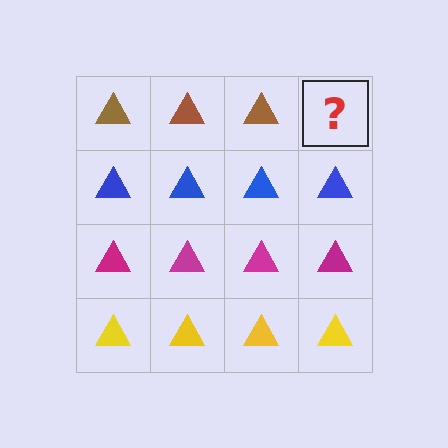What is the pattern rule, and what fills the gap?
The rule is that each row has a consistent color. The gap should be filled with a brown triangle.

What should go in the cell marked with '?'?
The missing cell should contain a brown triangle.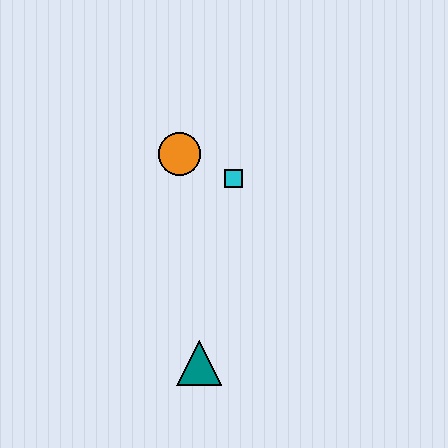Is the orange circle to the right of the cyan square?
No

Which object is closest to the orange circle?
The cyan square is closest to the orange circle.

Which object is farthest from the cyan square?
The teal triangle is farthest from the cyan square.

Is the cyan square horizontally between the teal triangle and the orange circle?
No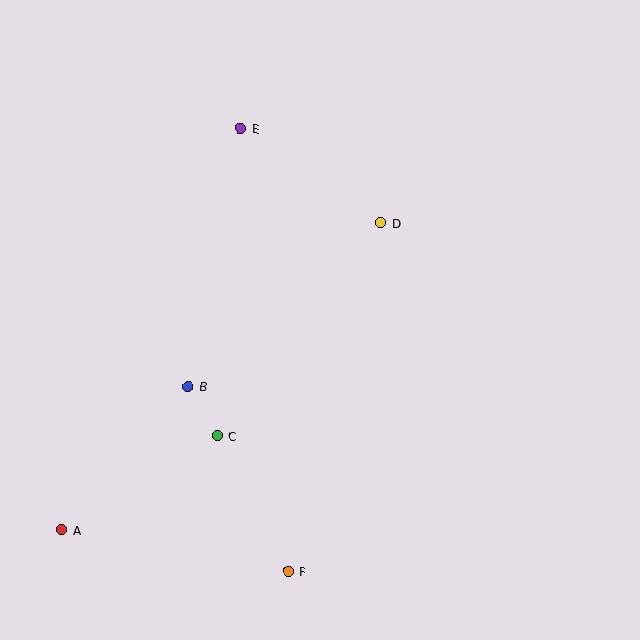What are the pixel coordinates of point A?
Point A is at (61, 530).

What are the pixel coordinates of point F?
Point F is at (288, 572).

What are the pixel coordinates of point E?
Point E is at (240, 128).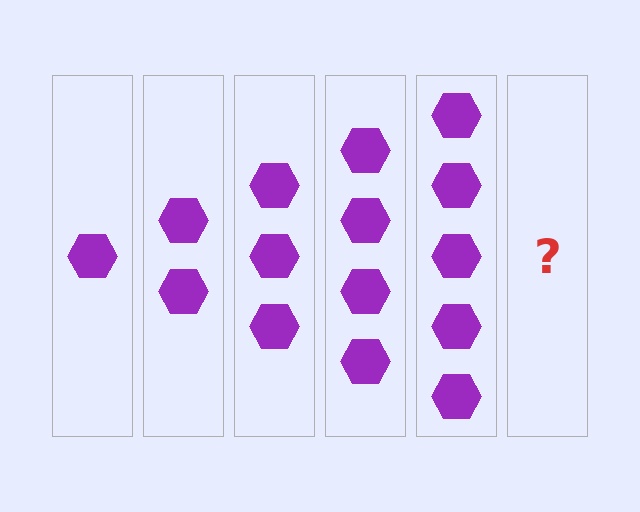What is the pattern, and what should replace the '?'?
The pattern is that each step adds one more hexagon. The '?' should be 6 hexagons.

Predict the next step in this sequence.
The next step is 6 hexagons.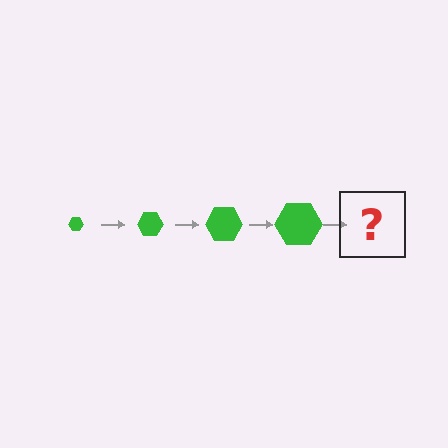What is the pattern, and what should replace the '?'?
The pattern is that the hexagon gets progressively larger each step. The '?' should be a green hexagon, larger than the previous one.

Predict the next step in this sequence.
The next step is a green hexagon, larger than the previous one.